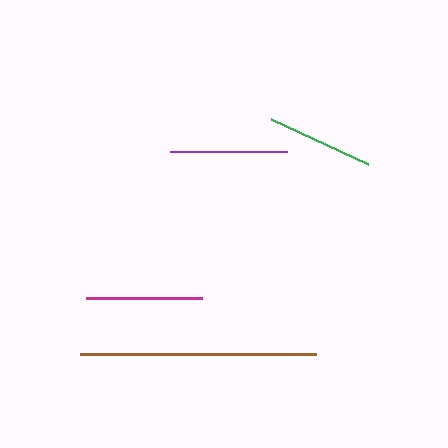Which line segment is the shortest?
The green line is the shortest at approximately 107 pixels.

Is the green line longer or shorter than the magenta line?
The magenta line is longer than the green line.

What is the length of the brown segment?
The brown segment is approximately 236 pixels long.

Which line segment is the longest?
The brown line is the longest at approximately 236 pixels.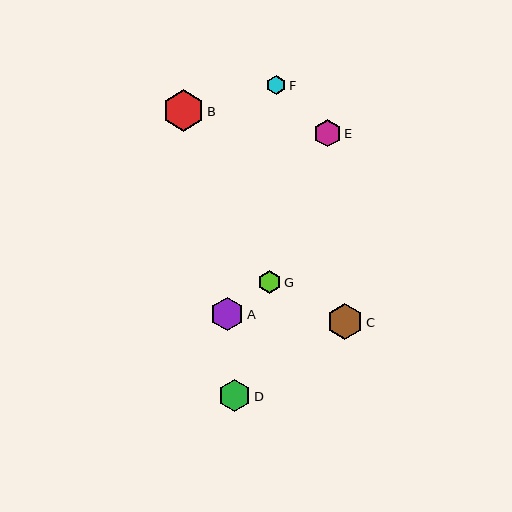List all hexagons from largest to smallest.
From largest to smallest: B, C, A, D, E, G, F.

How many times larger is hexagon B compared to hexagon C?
Hexagon B is approximately 1.1 times the size of hexagon C.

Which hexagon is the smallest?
Hexagon F is the smallest with a size of approximately 19 pixels.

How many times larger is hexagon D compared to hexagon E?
Hexagon D is approximately 1.2 times the size of hexagon E.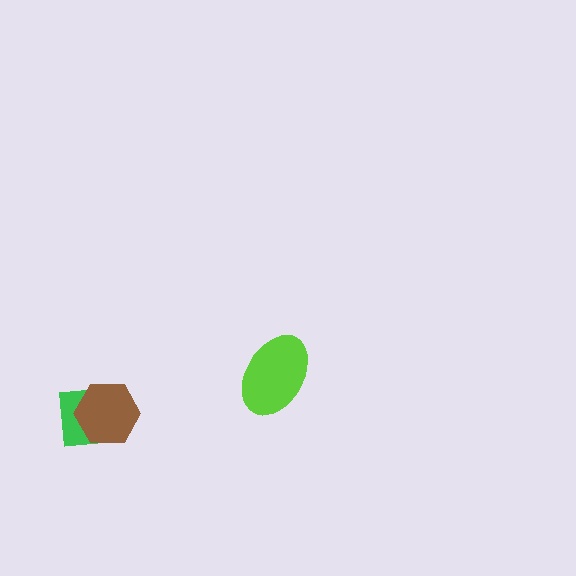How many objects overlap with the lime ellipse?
0 objects overlap with the lime ellipse.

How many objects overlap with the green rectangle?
1 object overlaps with the green rectangle.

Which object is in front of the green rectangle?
The brown hexagon is in front of the green rectangle.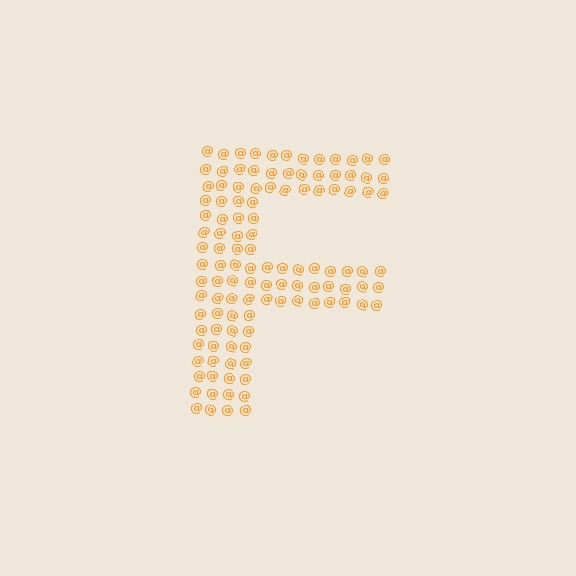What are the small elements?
The small elements are at signs.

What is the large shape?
The large shape is the letter F.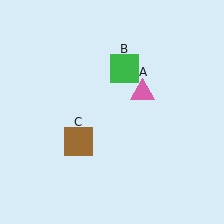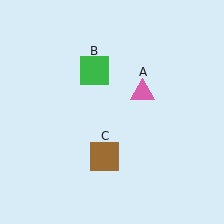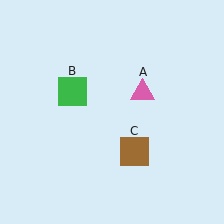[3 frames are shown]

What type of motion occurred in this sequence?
The green square (object B), brown square (object C) rotated counterclockwise around the center of the scene.